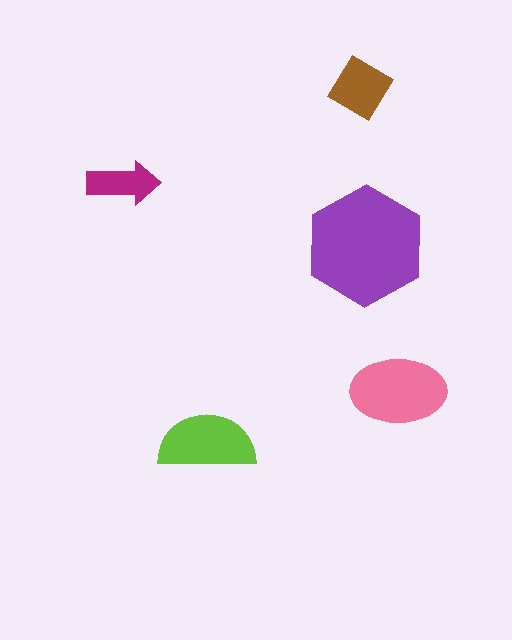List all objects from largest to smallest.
The purple hexagon, the pink ellipse, the lime semicircle, the brown diamond, the magenta arrow.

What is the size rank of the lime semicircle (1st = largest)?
3rd.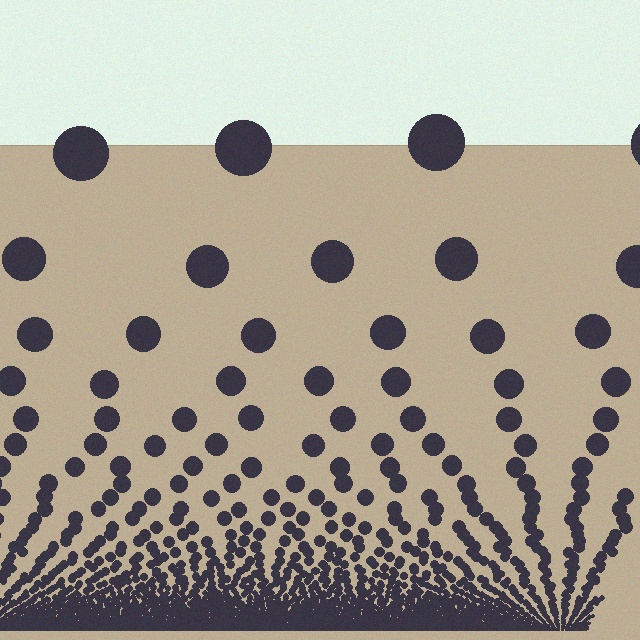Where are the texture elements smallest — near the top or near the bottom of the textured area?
Near the bottom.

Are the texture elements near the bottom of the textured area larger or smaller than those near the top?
Smaller. The gradient is inverted — elements near the bottom are smaller and denser.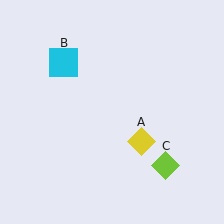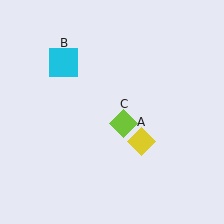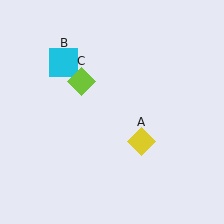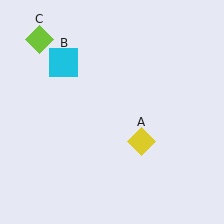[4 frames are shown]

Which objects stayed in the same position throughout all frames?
Yellow diamond (object A) and cyan square (object B) remained stationary.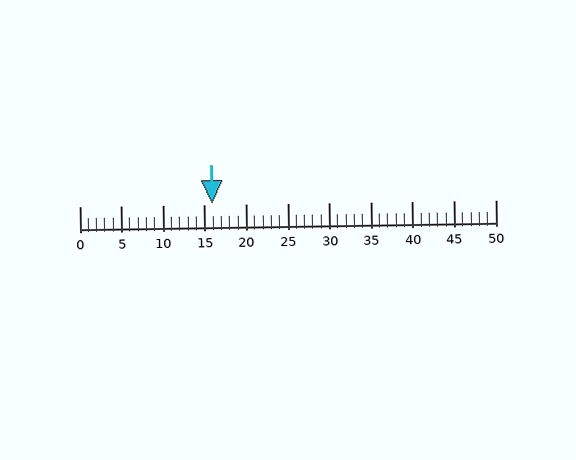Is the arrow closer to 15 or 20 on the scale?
The arrow is closer to 15.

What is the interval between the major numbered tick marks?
The major tick marks are spaced 5 units apart.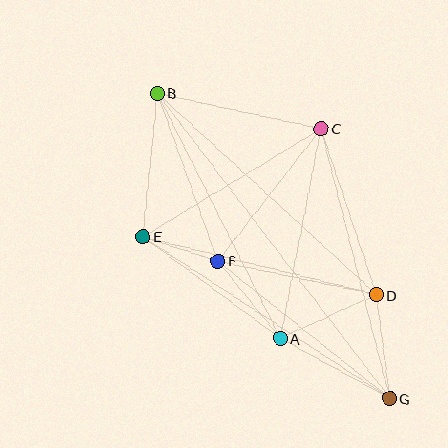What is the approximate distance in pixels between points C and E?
The distance between C and E is approximately 208 pixels.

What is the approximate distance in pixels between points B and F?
The distance between B and F is approximately 178 pixels.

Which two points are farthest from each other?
Points B and G are farthest from each other.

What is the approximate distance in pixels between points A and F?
The distance between A and F is approximately 99 pixels.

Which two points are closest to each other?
Points E and F are closest to each other.